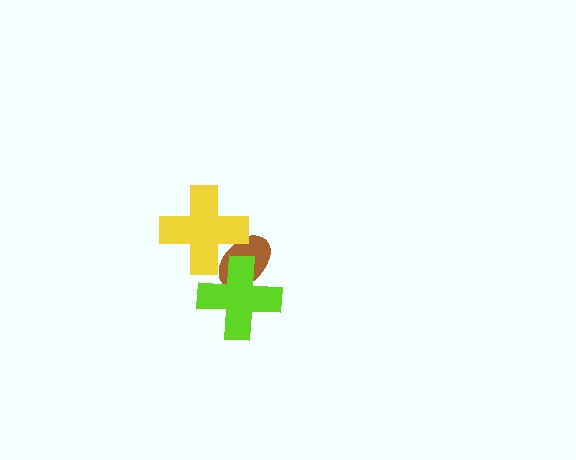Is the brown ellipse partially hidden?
Yes, it is partially covered by another shape.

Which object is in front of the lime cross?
The yellow cross is in front of the lime cross.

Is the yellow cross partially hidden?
No, no other shape covers it.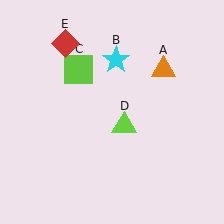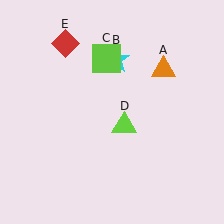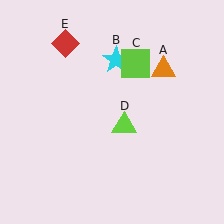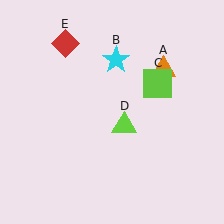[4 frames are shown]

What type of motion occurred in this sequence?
The lime square (object C) rotated clockwise around the center of the scene.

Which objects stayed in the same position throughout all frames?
Orange triangle (object A) and cyan star (object B) and lime triangle (object D) and red diamond (object E) remained stationary.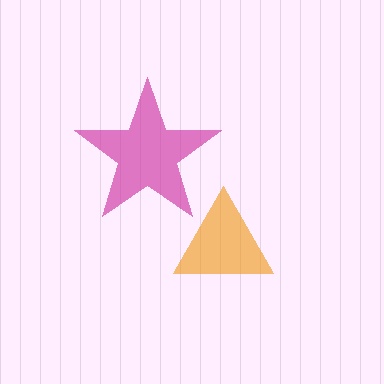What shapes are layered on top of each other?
The layered shapes are: an orange triangle, a magenta star.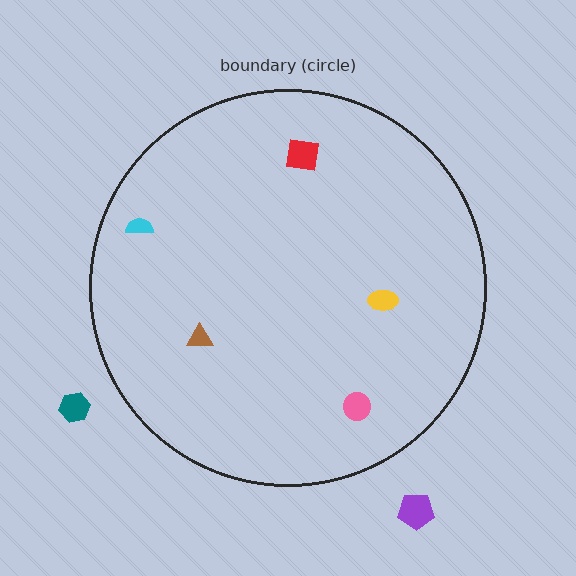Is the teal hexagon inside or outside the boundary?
Outside.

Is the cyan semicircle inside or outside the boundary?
Inside.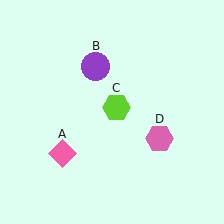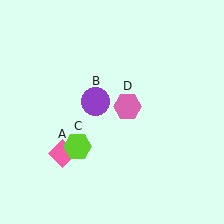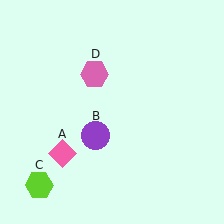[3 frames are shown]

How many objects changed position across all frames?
3 objects changed position: purple circle (object B), lime hexagon (object C), pink hexagon (object D).